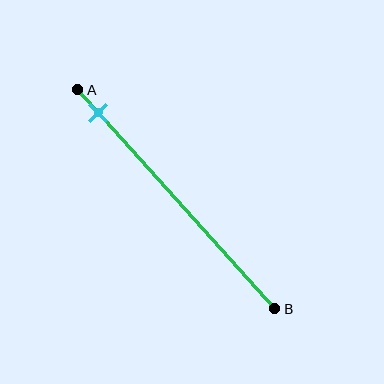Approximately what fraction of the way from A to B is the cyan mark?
The cyan mark is approximately 10% of the way from A to B.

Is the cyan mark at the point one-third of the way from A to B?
No, the mark is at about 10% from A, not at the 33% one-third point.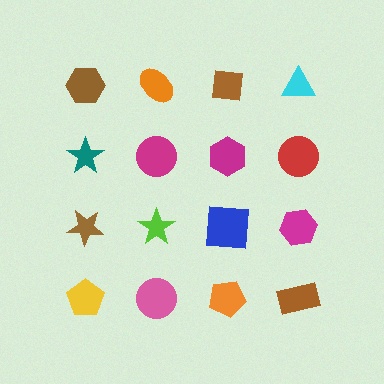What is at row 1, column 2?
An orange ellipse.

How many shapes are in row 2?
4 shapes.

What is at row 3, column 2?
A lime star.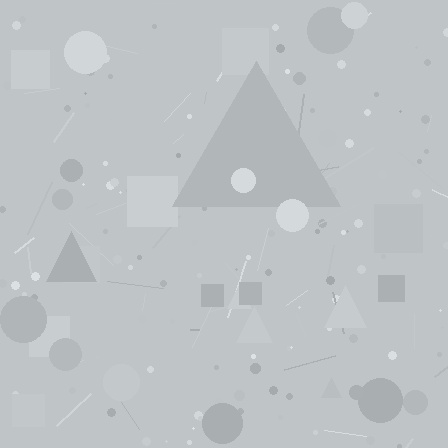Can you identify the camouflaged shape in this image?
The camouflaged shape is a triangle.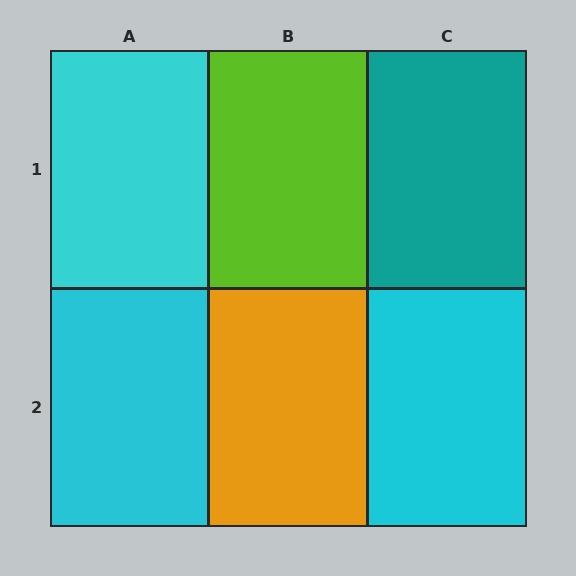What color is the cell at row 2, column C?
Cyan.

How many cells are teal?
1 cell is teal.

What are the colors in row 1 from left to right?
Cyan, lime, teal.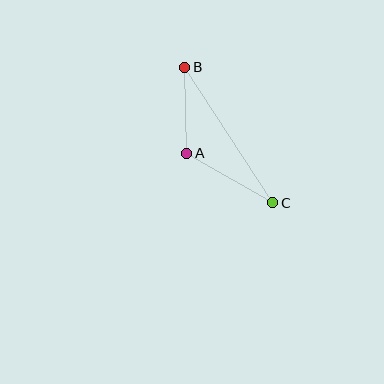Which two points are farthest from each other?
Points B and C are farthest from each other.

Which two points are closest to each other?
Points A and B are closest to each other.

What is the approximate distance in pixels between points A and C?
The distance between A and C is approximately 99 pixels.